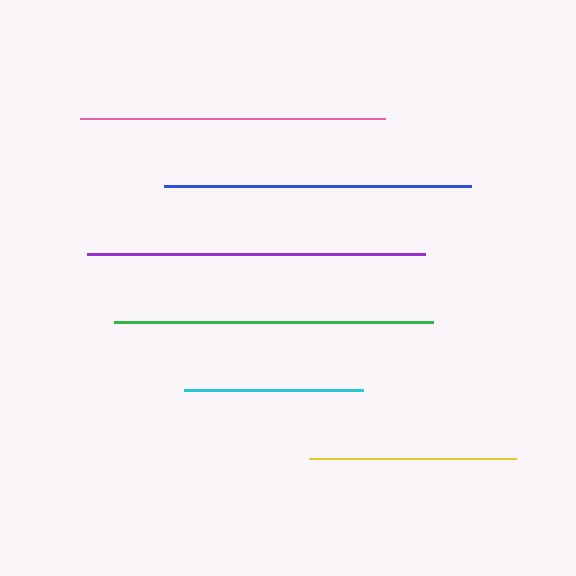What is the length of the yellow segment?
The yellow segment is approximately 207 pixels long.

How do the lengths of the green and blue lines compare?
The green and blue lines are approximately the same length.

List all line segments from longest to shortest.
From longest to shortest: purple, green, blue, pink, yellow, cyan.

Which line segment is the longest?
The purple line is the longest at approximately 338 pixels.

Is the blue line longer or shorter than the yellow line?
The blue line is longer than the yellow line.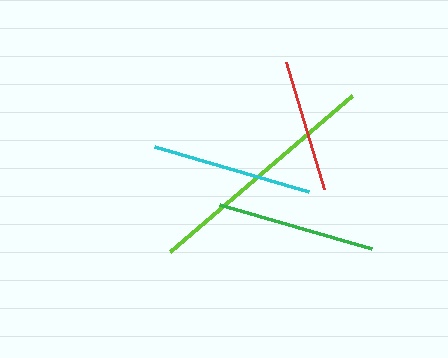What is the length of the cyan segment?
The cyan segment is approximately 161 pixels long.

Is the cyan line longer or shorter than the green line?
The cyan line is longer than the green line.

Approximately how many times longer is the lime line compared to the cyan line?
The lime line is approximately 1.5 times the length of the cyan line.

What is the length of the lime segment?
The lime segment is approximately 240 pixels long.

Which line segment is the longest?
The lime line is the longest at approximately 240 pixels.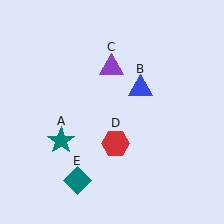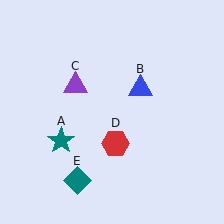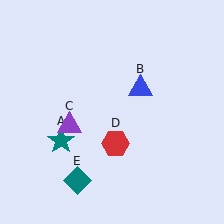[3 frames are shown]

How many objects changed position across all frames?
1 object changed position: purple triangle (object C).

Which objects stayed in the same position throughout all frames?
Teal star (object A) and blue triangle (object B) and red hexagon (object D) and teal diamond (object E) remained stationary.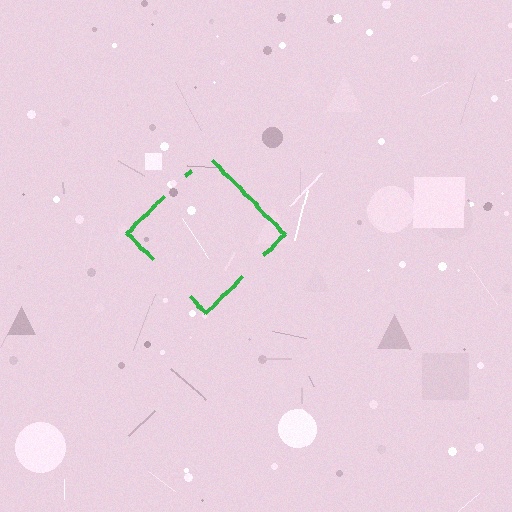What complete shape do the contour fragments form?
The contour fragments form a diamond.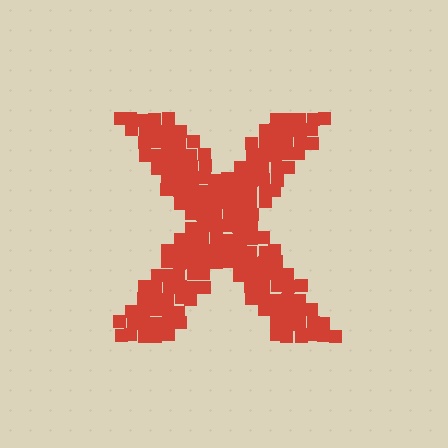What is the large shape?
The large shape is the letter X.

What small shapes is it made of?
It is made of small squares.